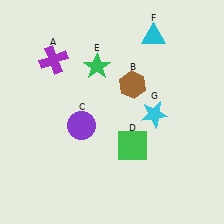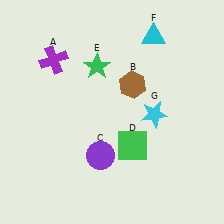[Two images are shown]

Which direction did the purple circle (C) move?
The purple circle (C) moved down.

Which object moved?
The purple circle (C) moved down.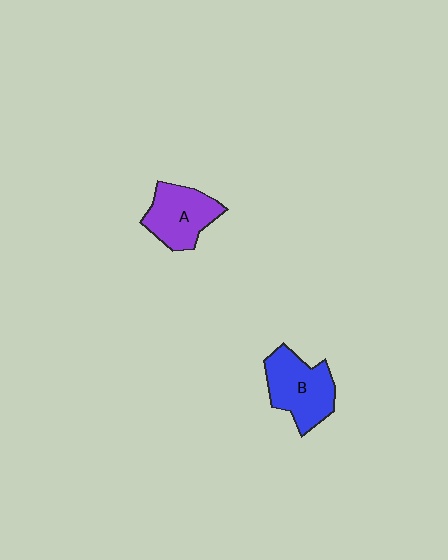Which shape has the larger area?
Shape B (blue).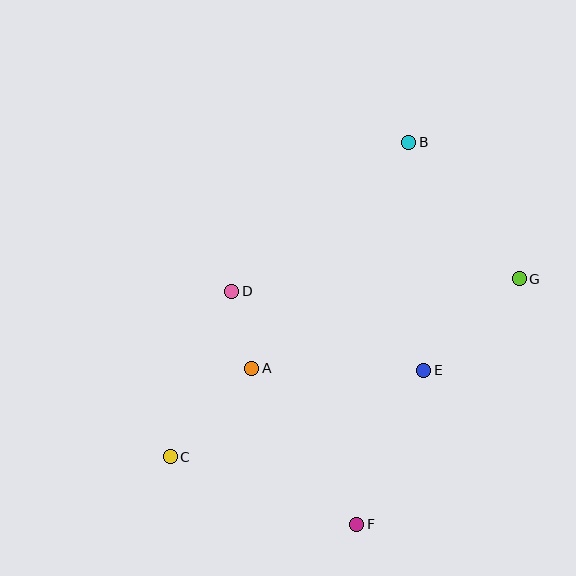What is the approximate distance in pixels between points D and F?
The distance between D and F is approximately 264 pixels.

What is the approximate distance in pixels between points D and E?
The distance between D and E is approximately 208 pixels.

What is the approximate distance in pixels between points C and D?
The distance between C and D is approximately 177 pixels.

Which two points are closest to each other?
Points A and D are closest to each other.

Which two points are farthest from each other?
Points B and C are farthest from each other.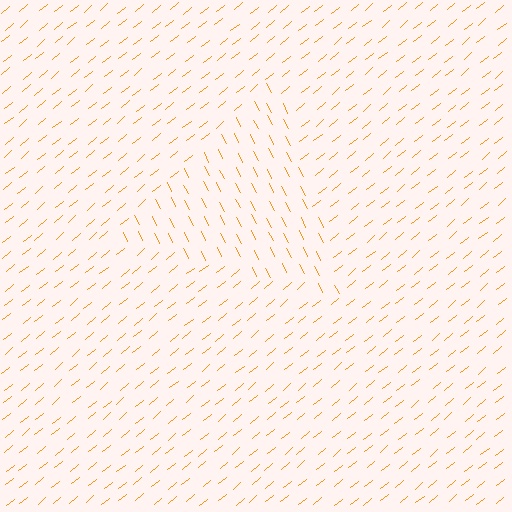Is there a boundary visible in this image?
Yes, there is a texture boundary formed by a change in line orientation.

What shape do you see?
I see a triangle.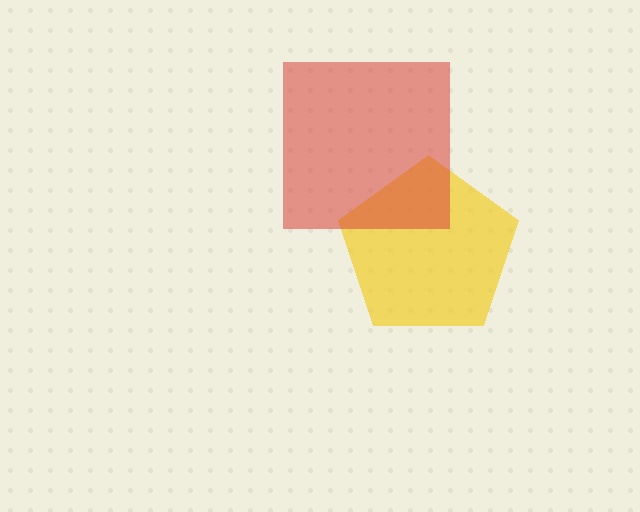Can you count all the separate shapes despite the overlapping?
Yes, there are 2 separate shapes.